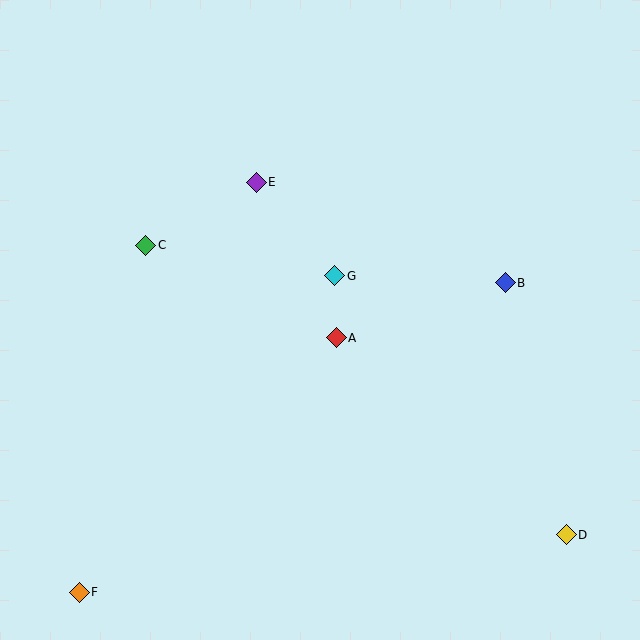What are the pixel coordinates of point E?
Point E is at (256, 182).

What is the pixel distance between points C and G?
The distance between C and G is 191 pixels.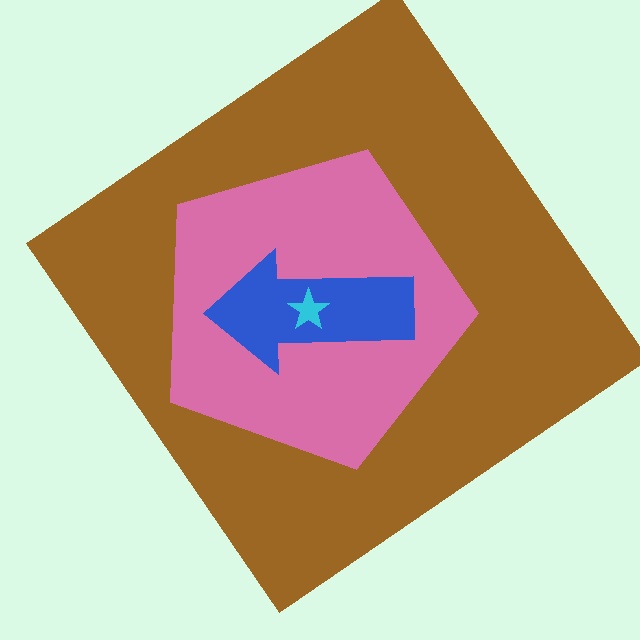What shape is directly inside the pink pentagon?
The blue arrow.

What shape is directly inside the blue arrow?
The cyan star.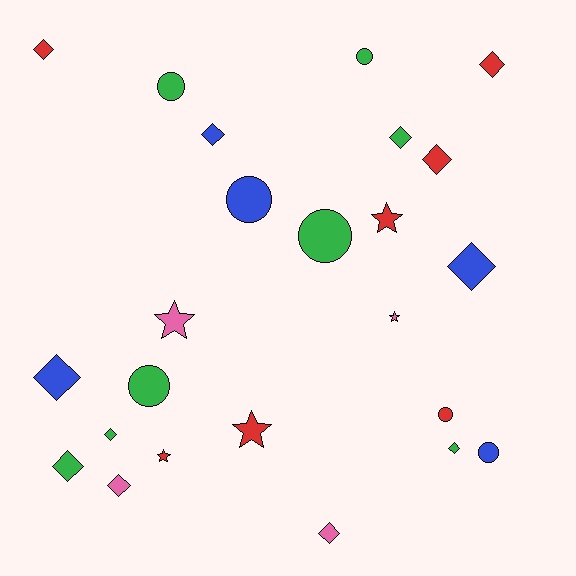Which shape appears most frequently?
Diamond, with 12 objects.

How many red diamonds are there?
There are 3 red diamonds.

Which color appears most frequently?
Green, with 8 objects.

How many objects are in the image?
There are 24 objects.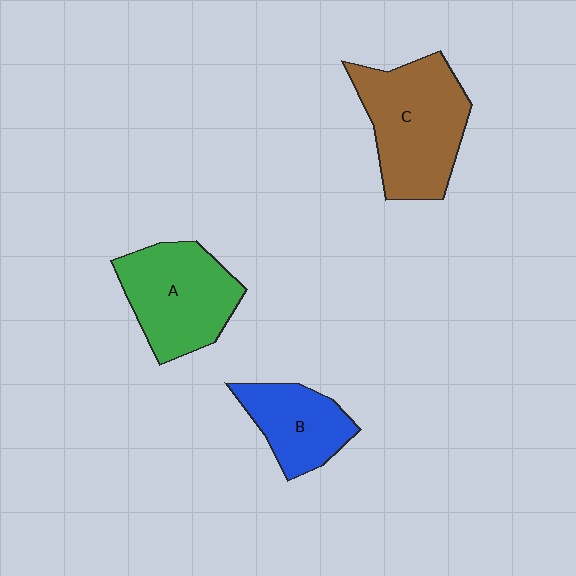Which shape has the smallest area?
Shape B (blue).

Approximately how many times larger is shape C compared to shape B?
Approximately 1.7 times.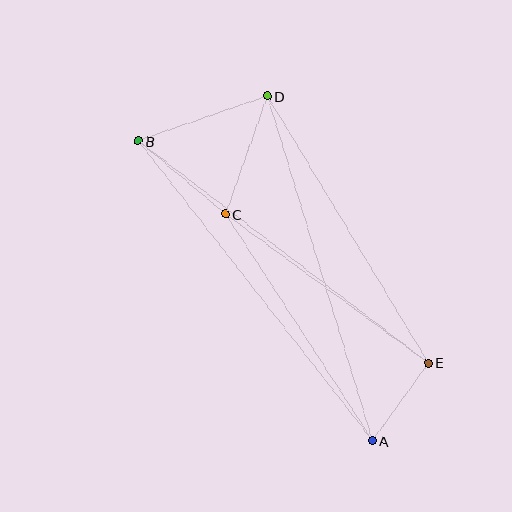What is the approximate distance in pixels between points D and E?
The distance between D and E is approximately 312 pixels.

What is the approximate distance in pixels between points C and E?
The distance between C and E is approximately 251 pixels.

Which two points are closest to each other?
Points A and E are closest to each other.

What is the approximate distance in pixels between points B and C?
The distance between B and C is approximately 114 pixels.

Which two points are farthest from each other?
Points A and B are farthest from each other.